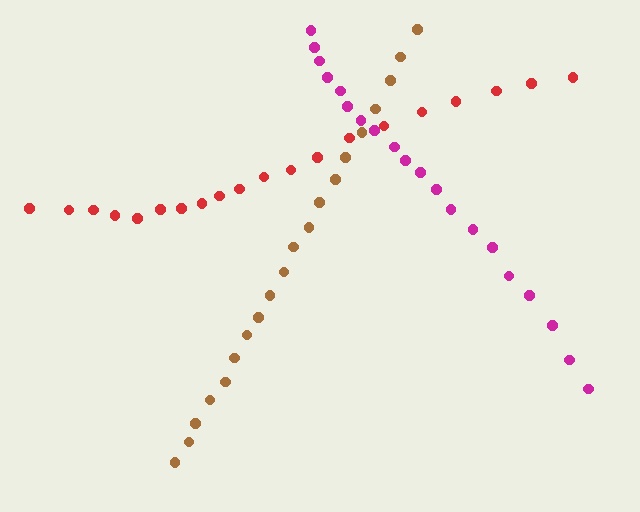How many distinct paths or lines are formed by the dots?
There are 3 distinct paths.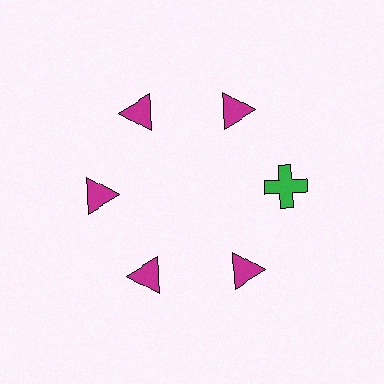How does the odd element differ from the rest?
It differs in both color (green instead of magenta) and shape (cross instead of triangle).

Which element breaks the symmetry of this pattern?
The green cross at roughly the 3 o'clock position breaks the symmetry. All other shapes are magenta triangles.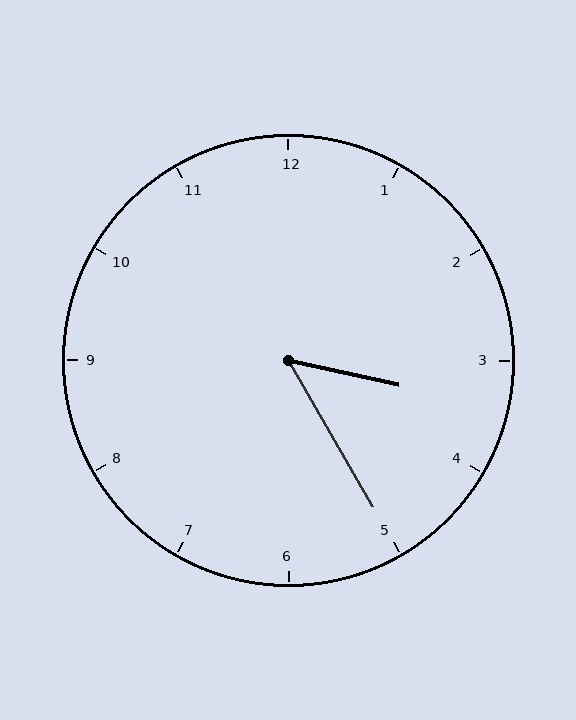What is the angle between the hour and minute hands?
Approximately 48 degrees.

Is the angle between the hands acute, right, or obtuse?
It is acute.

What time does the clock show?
3:25.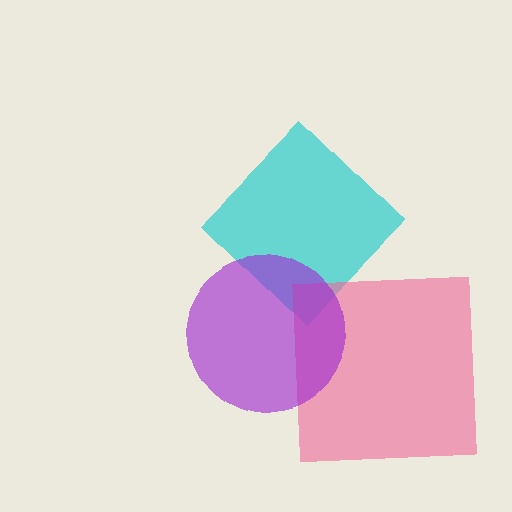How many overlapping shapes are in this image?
There are 3 overlapping shapes in the image.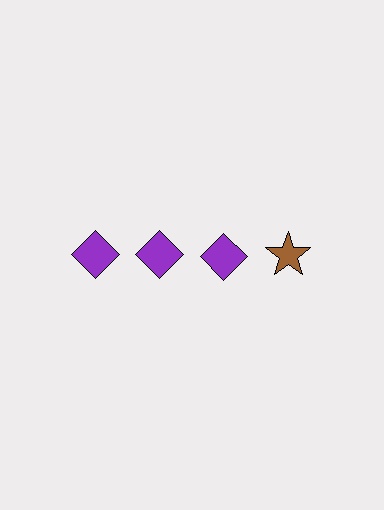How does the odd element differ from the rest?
It differs in both color (brown instead of purple) and shape (star instead of diamond).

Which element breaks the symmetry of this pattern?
The brown star in the top row, second from right column breaks the symmetry. All other shapes are purple diamonds.